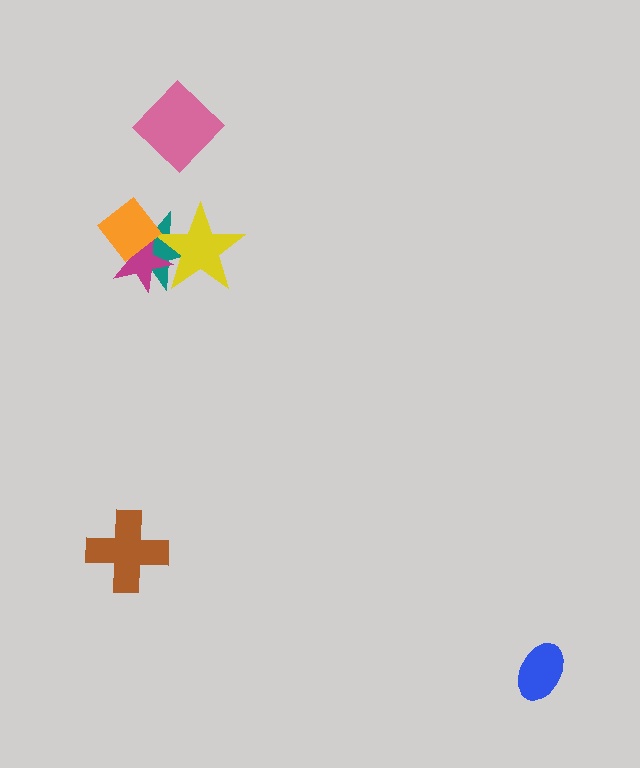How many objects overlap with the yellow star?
2 objects overlap with the yellow star.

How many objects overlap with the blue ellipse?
0 objects overlap with the blue ellipse.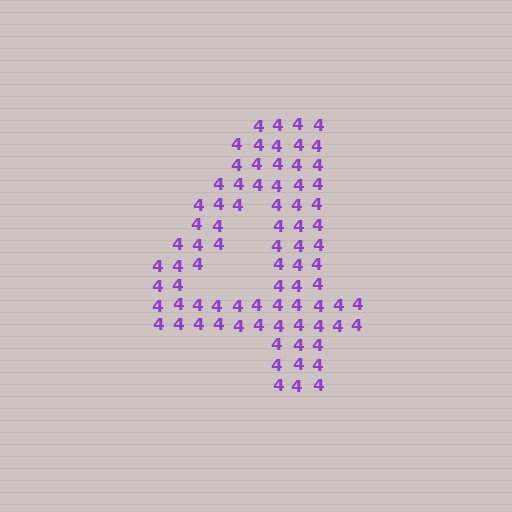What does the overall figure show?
The overall figure shows the digit 4.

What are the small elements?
The small elements are digit 4's.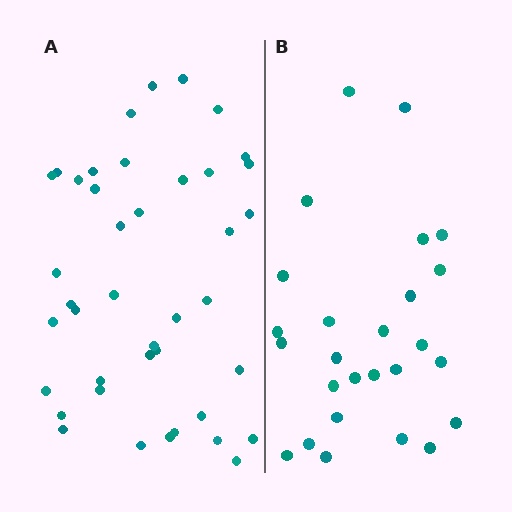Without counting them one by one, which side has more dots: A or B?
Region A (the left region) has more dots.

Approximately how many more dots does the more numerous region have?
Region A has approximately 15 more dots than region B.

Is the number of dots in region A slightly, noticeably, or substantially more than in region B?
Region A has substantially more. The ratio is roughly 1.6 to 1.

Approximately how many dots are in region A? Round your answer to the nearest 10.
About 40 dots. (The exact count is 41, which rounds to 40.)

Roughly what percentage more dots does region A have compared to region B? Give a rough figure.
About 60% more.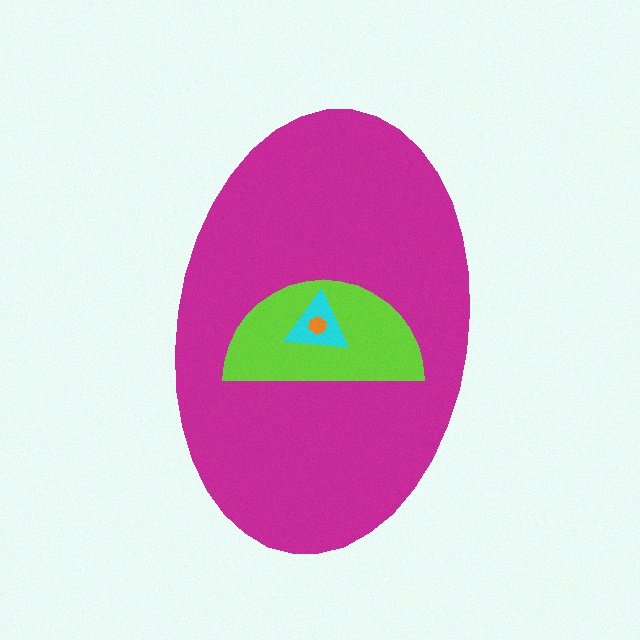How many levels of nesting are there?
4.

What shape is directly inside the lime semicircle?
The cyan triangle.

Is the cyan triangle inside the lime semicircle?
Yes.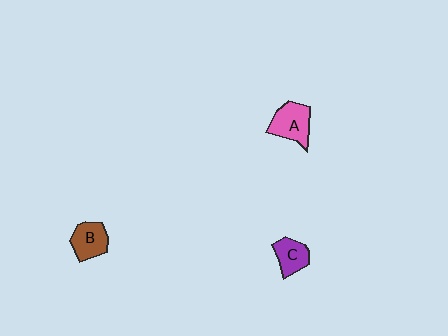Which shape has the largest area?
Shape A (pink).